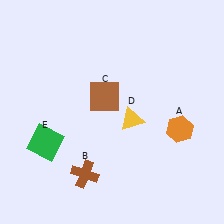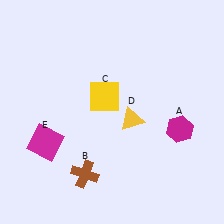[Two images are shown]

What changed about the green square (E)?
In Image 1, E is green. In Image 2, it changed to magenta.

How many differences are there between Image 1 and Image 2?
There are 3 differences between the two images.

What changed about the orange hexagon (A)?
In Image 1, A is orange. In Image 2, it changed to magenta.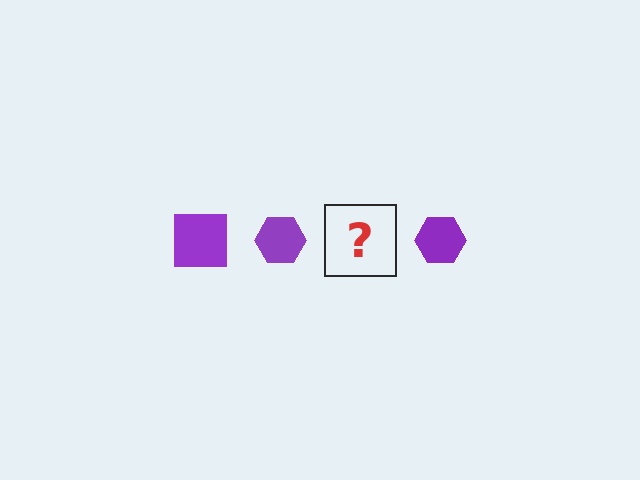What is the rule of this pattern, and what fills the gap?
The rule is that the pattern cycles through square, hexagon shapes in purple. The gap should be filled with a purple square.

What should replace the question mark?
The question mark should be replaced with a purple square.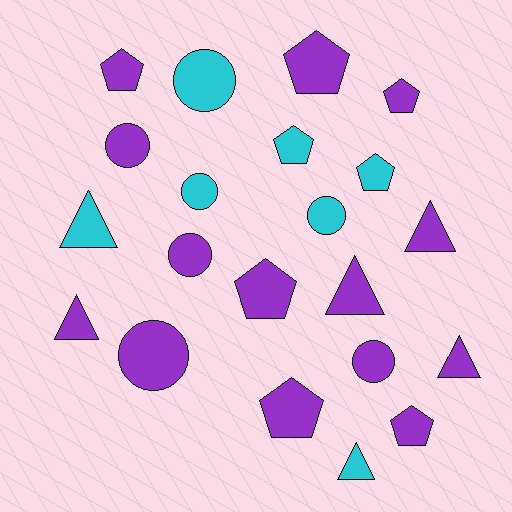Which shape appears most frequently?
Pentagon, with 8 objects.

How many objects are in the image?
There are 21 objects.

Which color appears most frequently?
Purple, with 14 objects.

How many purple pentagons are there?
There are 6 purple pentagons.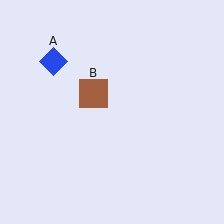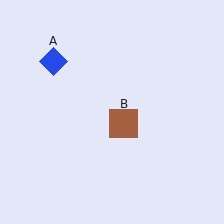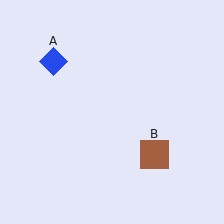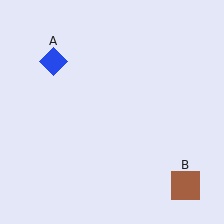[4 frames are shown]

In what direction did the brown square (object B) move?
The brown square (object B) moved down and to the right.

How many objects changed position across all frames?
1 object changed position: brown square (object B).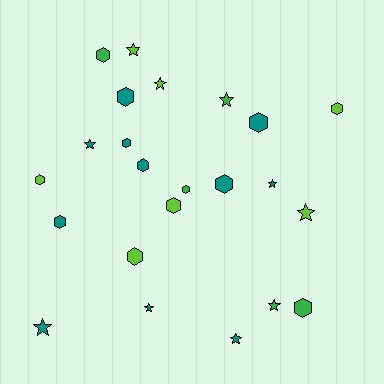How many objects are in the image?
There are 23 objects.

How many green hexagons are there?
There are 3 green hexagons.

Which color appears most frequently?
Teal, with 11 objects.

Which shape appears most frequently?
Hexagon, with 13 objects.